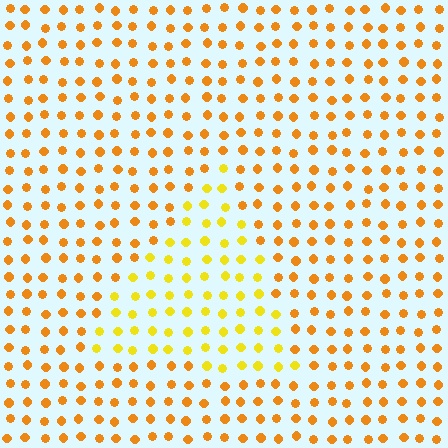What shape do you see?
I see a triangle.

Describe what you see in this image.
The image is filled with small orange elements in a uniform arrangement. A triangle-shaped region is visible where the elements are tinted to a slightly different hue, forming a subtle color boundary.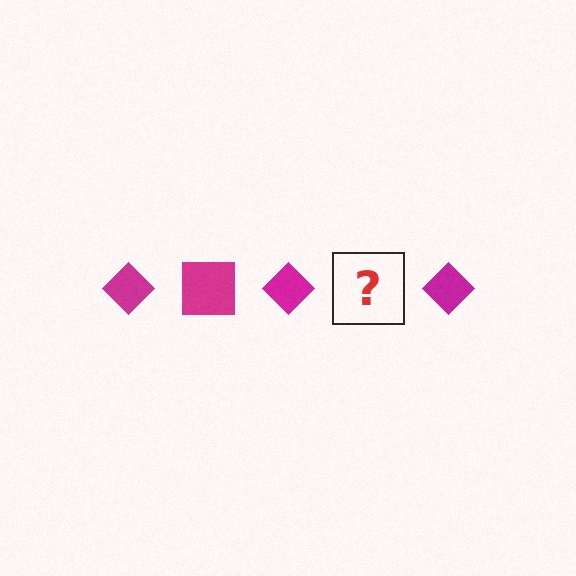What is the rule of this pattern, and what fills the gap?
The rule is that the pattern cycles through diamond, square shapes in magenta. The gap should be filled with a magenta square.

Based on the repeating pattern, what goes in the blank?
The blank should be a magenta square.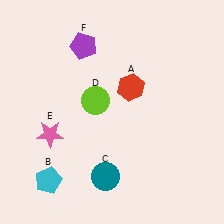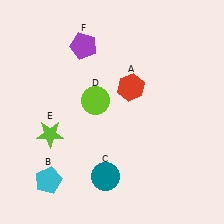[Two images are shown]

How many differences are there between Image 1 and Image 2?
There is 1 difference between the two images.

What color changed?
The star (E) changed from pink in Image 1 to lime in Image 2.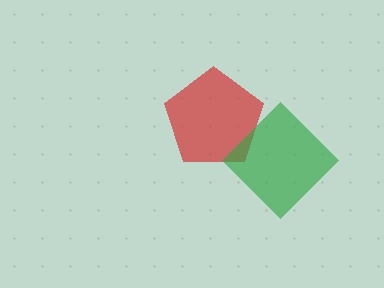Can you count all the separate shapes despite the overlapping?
Yes, there are 2 separate shapes.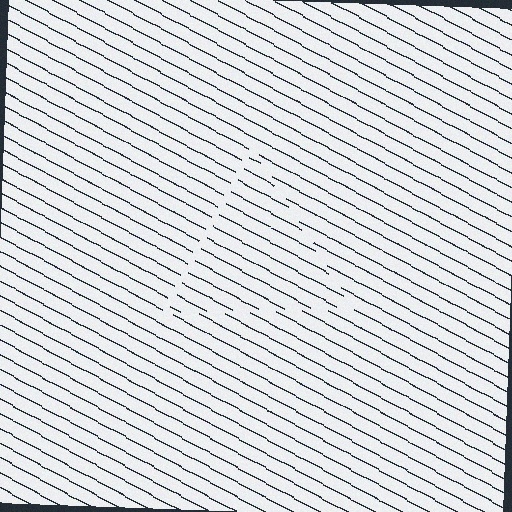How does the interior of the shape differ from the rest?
The interior of the shape contains the same grating, shifted by half a period — the contour is defined by the phase discontinuity where line-ends from the inner and outer gratings abut.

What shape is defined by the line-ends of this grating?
An illusory triangle. The interior of the shape contains the same grating, shifted by half a period — the contour is defined by the phase discontinuity where line-ends from the inner and outer gratings abut.